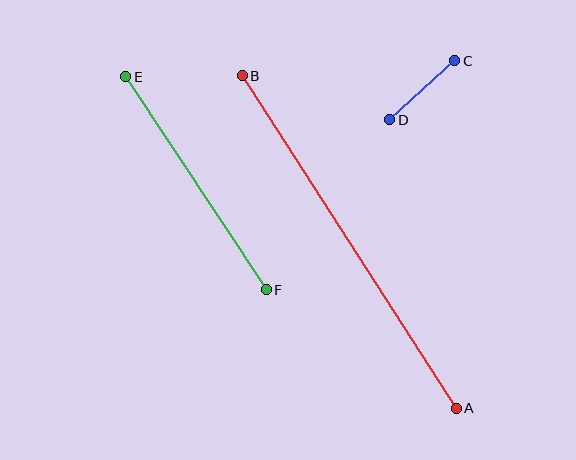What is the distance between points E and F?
The distance is approximately 255 pixels.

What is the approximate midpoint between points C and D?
The midpoint is at approximately (422, 90) pixels.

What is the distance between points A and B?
The distance is approximately 395 pixels.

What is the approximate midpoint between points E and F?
The midpoint is at approximately (196, 183) pixels.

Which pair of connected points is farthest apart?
Points A and B are farthest apart.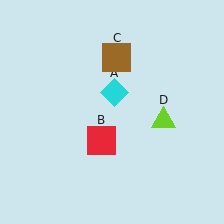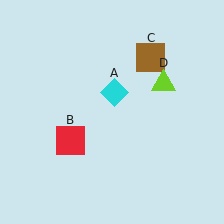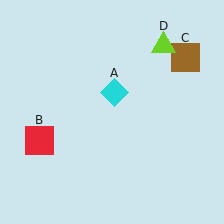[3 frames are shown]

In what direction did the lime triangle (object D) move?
The lime triangle (object D) moved up.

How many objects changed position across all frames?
3 objects changed position: red square (object B), brown square (object C), lime triangle (object D).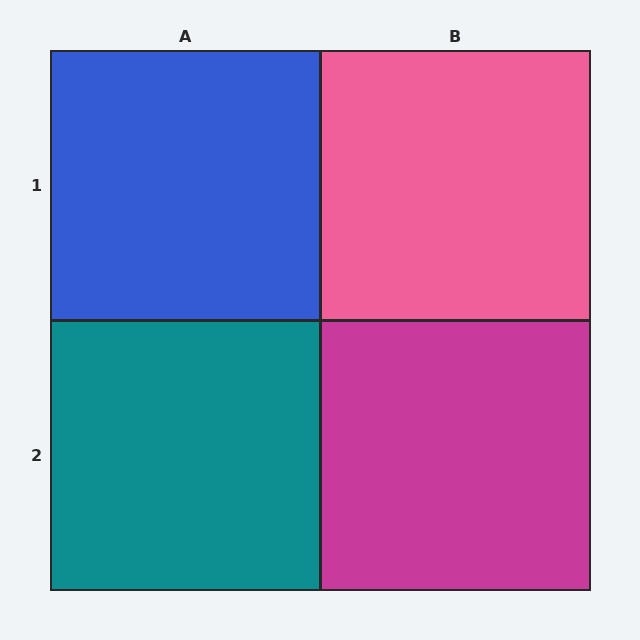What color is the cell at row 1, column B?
Pink.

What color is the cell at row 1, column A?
Blue.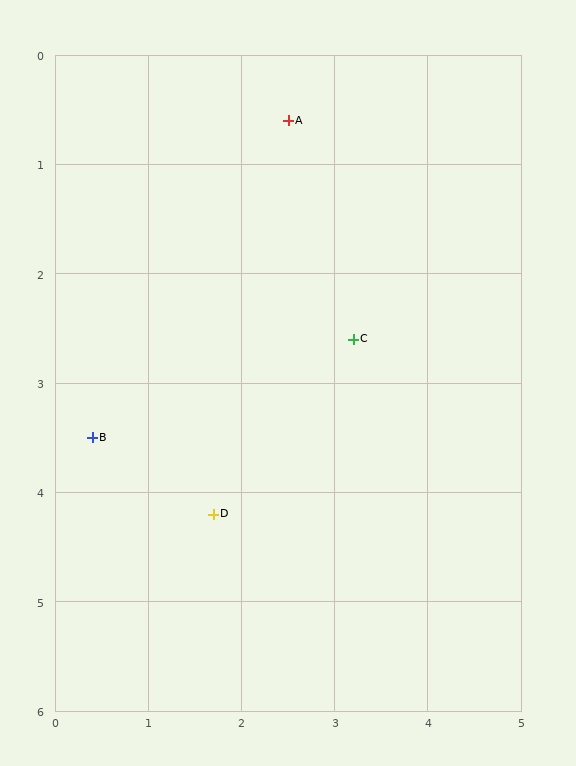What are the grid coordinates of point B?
Point B is at approximately (0.4, 3.5).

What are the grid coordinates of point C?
Point C is at approximately (3.2, 2.6).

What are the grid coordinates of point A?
Point A is at approximately (2.5, 0.6).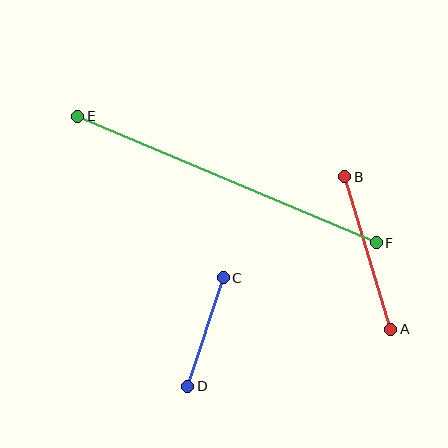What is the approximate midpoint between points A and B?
The midpoint is at approximately (368, 253) pixels.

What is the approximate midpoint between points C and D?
The midpoint is at approximately (206, 332) pixels.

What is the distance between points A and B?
The distance is approximately 159 pixels.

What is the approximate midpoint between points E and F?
The midpoint is at approximately (227, 179) pixels.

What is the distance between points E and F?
The distance is approximately 324 pixels.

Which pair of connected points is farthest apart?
Points E and F are farthest apart.